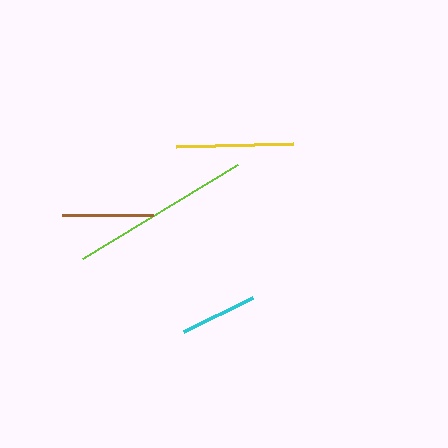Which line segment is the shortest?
The cyan line is the shortest at approximately 77 pixels.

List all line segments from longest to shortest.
From longest to shortest: lime, yellow, brown, cyan.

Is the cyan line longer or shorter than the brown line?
The brown line is longer than the cyan line.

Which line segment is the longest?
The lime line is the longest at approximately 181 pixels.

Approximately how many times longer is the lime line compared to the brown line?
The lime line is approximately 2.0 times the length of the brown line.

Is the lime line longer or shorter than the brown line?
The lime line is longer than the brown line.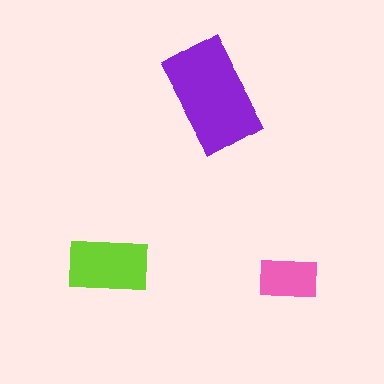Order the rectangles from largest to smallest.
the purple one, the lime one, the pink one.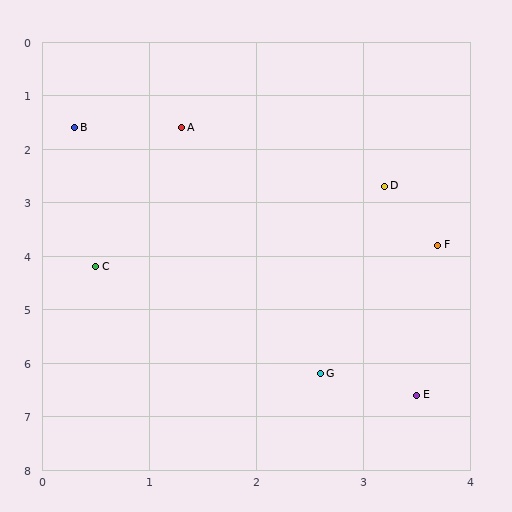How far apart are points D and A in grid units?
Points D and A are about 2.2 grid units apart.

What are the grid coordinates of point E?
Point E is at approximately (3.5, 6.6).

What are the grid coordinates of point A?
Point A is at approximately (1.3, 1.6).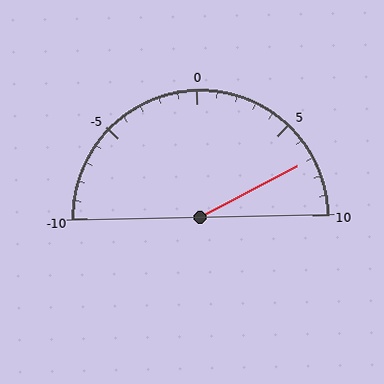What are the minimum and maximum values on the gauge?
The gauge ranges from -10 to 10.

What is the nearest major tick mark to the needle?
The nearest major tick mark is 5.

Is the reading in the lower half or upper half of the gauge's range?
The reading is in the upper half of the range (-10 to 10).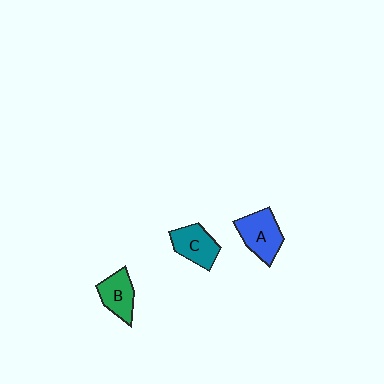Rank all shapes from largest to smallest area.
From largest to smallest: A (blue), C (teal), B (green).